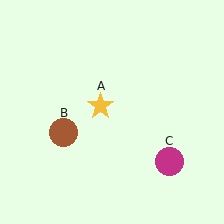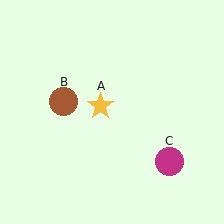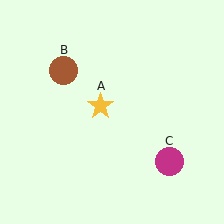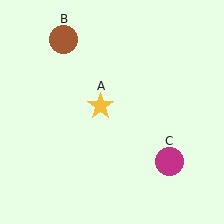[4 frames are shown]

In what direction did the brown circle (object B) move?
The brown circle (object B) moved up.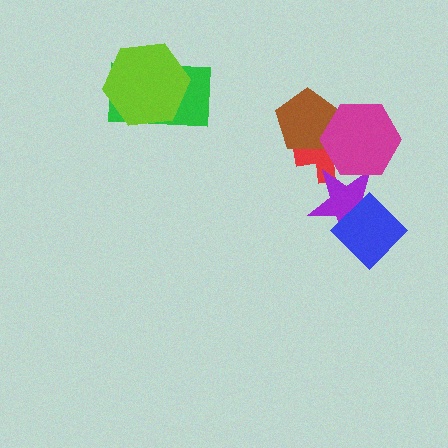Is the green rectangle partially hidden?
Yes, it is partially covered by another shape.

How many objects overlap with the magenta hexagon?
3 objects overlap with the magenta hexagon.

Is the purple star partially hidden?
Yes, it is partially covered by another shape.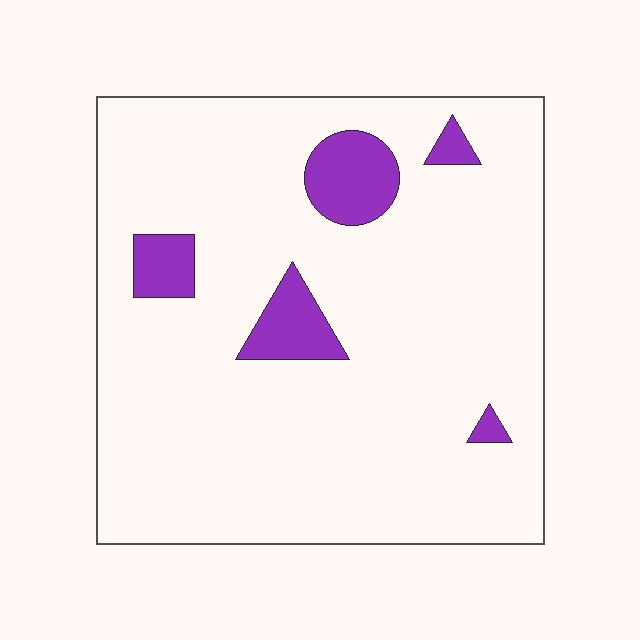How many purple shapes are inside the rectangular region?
5.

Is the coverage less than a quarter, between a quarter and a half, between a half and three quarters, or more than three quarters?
Less than a quarter.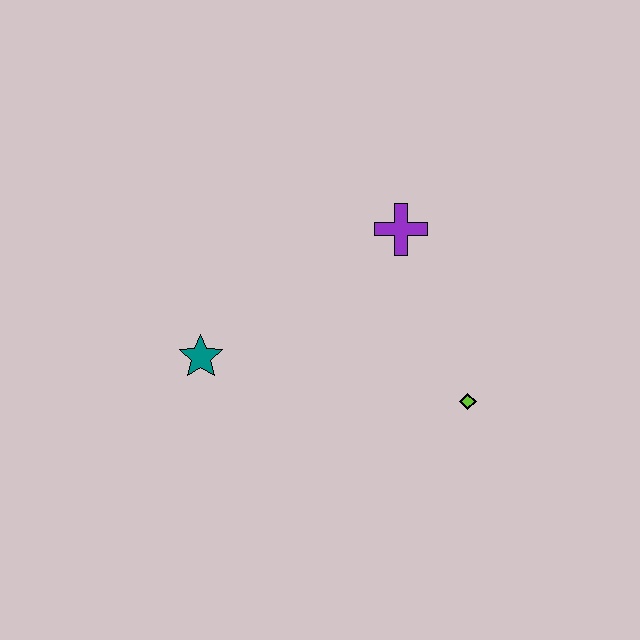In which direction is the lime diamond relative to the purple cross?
The lime diamond is below the purple cross.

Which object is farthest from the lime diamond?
The teal star is farthest from the lime diamond.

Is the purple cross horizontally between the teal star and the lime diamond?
Yes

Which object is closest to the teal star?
The purple cross is closest to the teal star.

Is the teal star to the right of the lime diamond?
No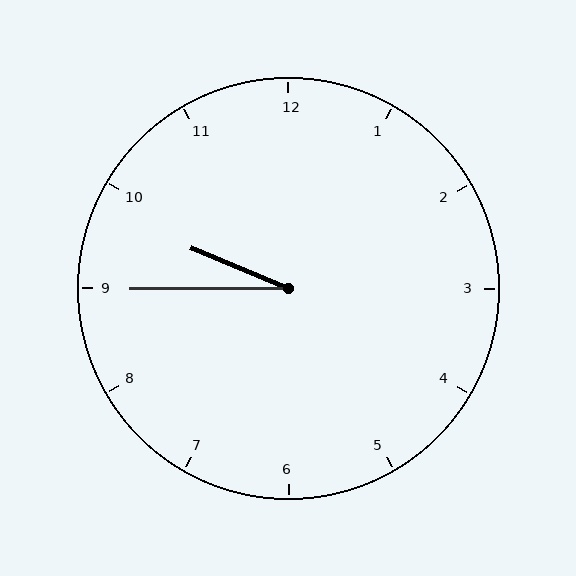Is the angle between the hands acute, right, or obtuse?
It is acute.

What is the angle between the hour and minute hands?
Approximately 22 degrees.